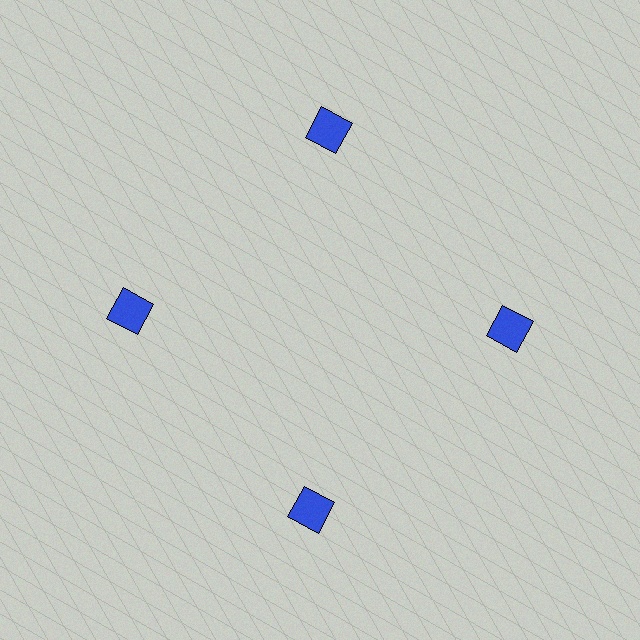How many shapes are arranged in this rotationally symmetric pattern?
There are 4 shapes, arranged in 4 groups of 1.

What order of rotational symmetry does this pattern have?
This pattern has 4-fold rotational symmetry.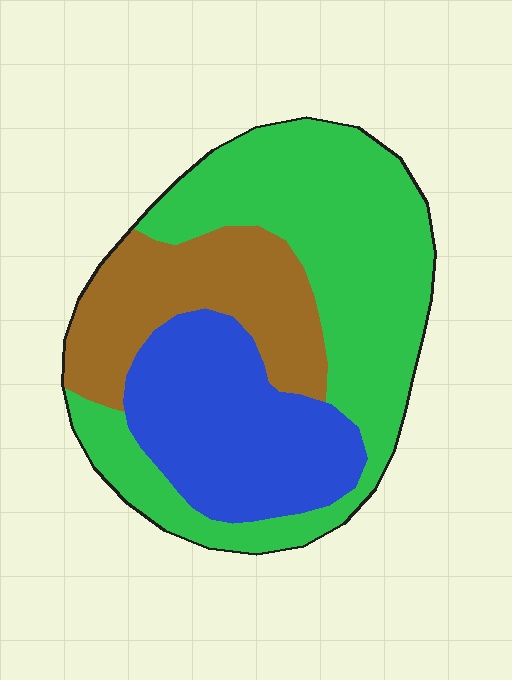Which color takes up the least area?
Brown, at roughly 25%.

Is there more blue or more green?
Green.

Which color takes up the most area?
Green, at roughly 50%.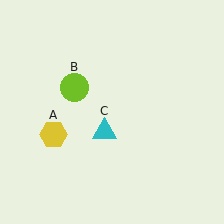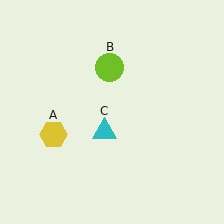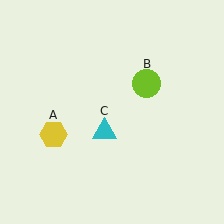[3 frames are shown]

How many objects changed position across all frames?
1 object changed position: lime circle (object B).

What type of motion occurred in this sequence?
The lime circle (object B) rotated clockwise around the center of the scene.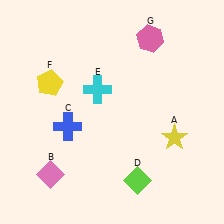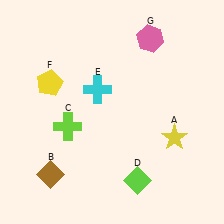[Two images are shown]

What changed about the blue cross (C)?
In Image 1, C is blue. In Image 2, it changed to lime.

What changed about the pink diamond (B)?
In Image 1, B is pink. In Image 2, it changed to brown.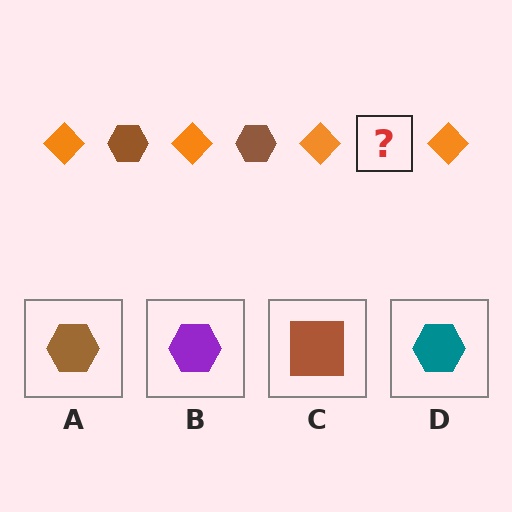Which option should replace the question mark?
Option A.